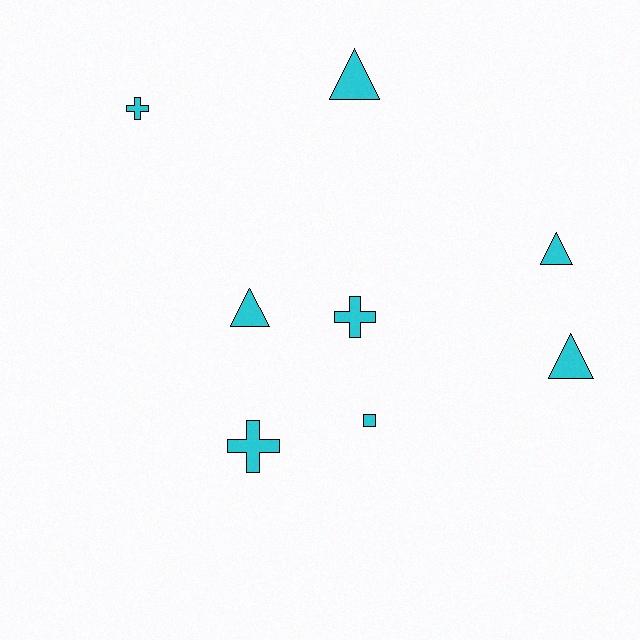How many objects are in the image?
There are 8 objects.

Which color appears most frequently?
Cyan, with 8 objects.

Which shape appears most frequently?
Triangle, with 4 objects.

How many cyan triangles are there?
There are 4 cyan triangles.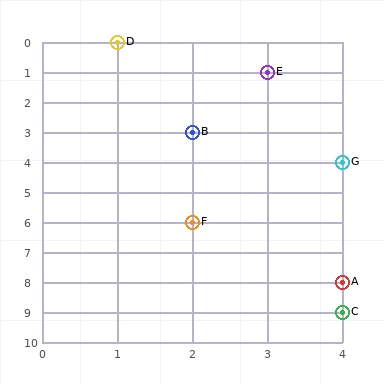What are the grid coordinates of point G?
Point G is at grid coordinates (4, 4).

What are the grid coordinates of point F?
Point F is at grid coordinates (2, 6).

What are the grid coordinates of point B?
Point B is at grid coordinates (2, 3).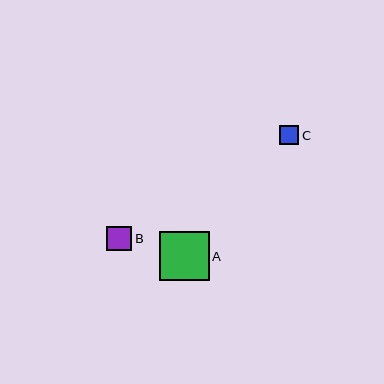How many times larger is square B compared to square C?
Square B is approximately 1.3 times the size of square C.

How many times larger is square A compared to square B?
Square A is approximately 2.0 times the size of square B.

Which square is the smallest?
Square C is the smallest with a size of approximately 19 pixels.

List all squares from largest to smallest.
From largest to smallest: A, B, C.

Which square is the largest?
Square A is the largest with a size of approximately 49 pixels.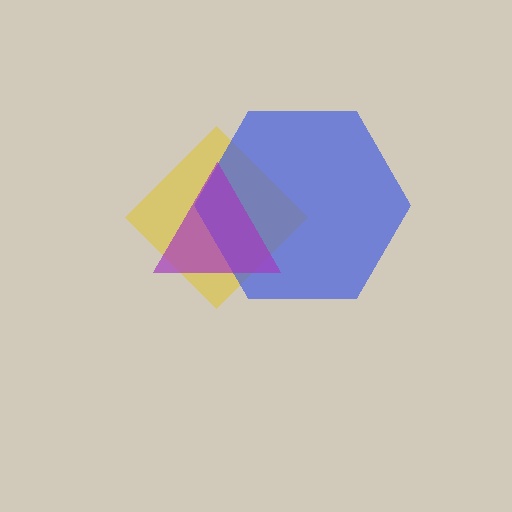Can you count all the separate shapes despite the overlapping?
Yes, there are 3 separate shapes.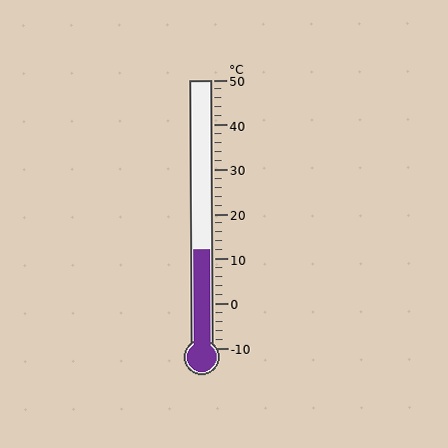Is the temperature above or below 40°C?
The temperature is below 40°C.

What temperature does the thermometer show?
The thermometer shows approximately 12°C.